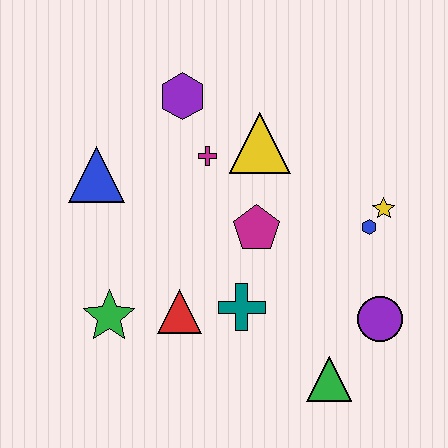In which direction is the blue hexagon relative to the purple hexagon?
The blue hexagon is to the right of the purple hexagon.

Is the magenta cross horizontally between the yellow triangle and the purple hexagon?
Yes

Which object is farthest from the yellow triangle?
The green triangle is farthest from the yellow triangle.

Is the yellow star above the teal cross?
Yes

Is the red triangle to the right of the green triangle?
No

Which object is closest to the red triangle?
The teal cross is closest to the red triangle.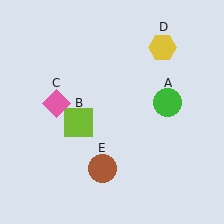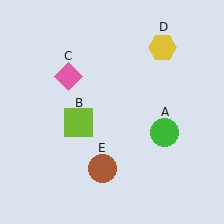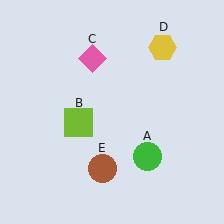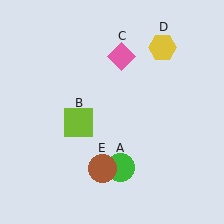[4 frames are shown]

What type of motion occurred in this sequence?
The green circle (object A), pink diamond (object C) rotated clockwise around the center of the scene.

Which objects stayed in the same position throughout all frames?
Lime square (object B) and yellow hexagon (object D) and brown circle (object E) remained stationary.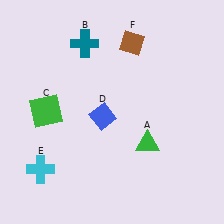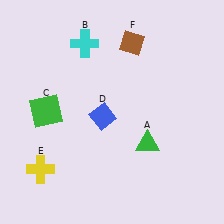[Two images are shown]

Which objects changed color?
B changed from teal to cyan. E changed from cyan to yellow.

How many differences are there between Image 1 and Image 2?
There are 2 differences between the two images.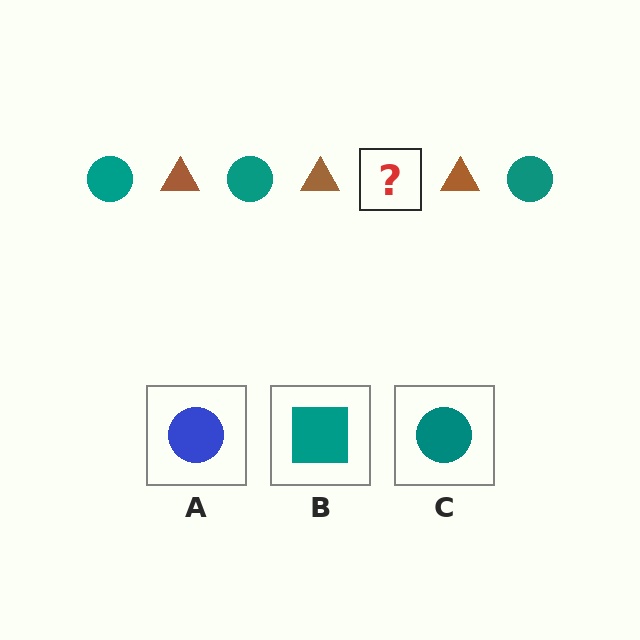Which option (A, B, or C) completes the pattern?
C.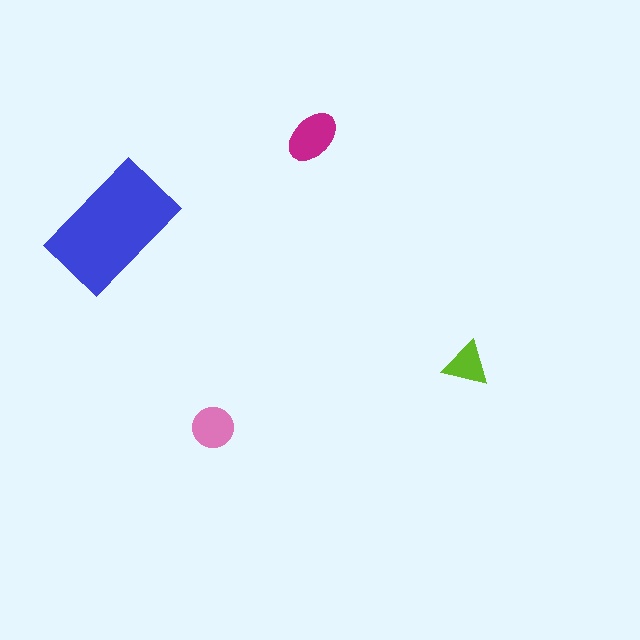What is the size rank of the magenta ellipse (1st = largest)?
2nd.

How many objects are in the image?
There are 4 objects in the image.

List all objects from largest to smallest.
The blue rectangle, the magenta ellipse, the pink circle, the lime triangle.